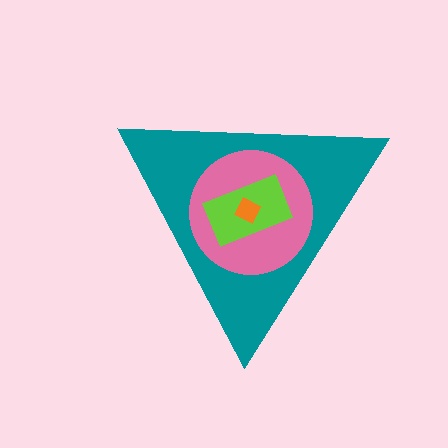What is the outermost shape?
The teal triangle.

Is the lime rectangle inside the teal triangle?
Yes.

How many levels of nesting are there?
4.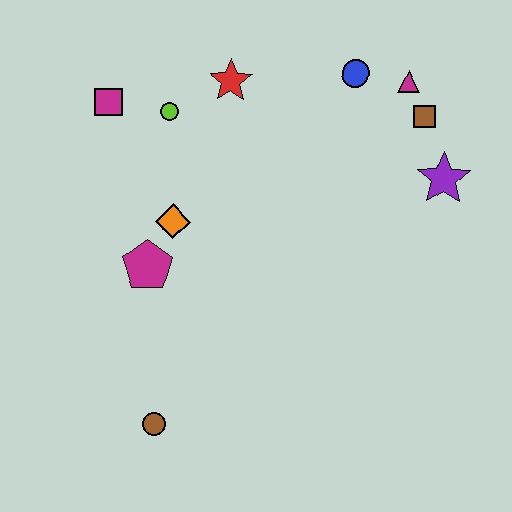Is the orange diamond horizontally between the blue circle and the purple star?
No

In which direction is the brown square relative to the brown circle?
The brown square is above the brown circle.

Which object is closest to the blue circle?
The magenta triangle is closest to the blue circle.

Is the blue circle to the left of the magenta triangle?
Yes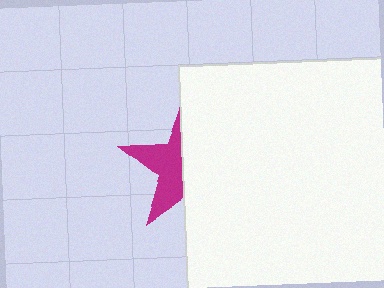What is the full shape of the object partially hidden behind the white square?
The partially hidden object is a magenta star.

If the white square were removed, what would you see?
You would see the complete magenta star.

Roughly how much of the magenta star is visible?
A small part of it is visible (roughly 44%).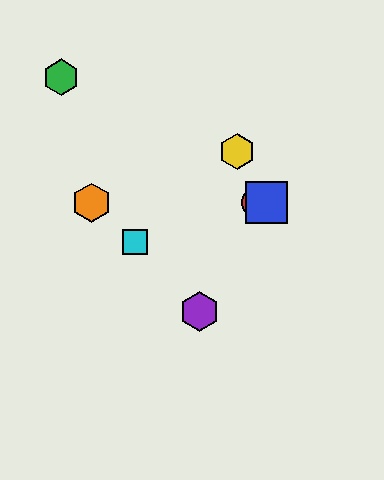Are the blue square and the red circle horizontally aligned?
Yes, both are at y≈203.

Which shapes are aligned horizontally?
The red circle, the blue square, the orange hexagon are aligned horizontally.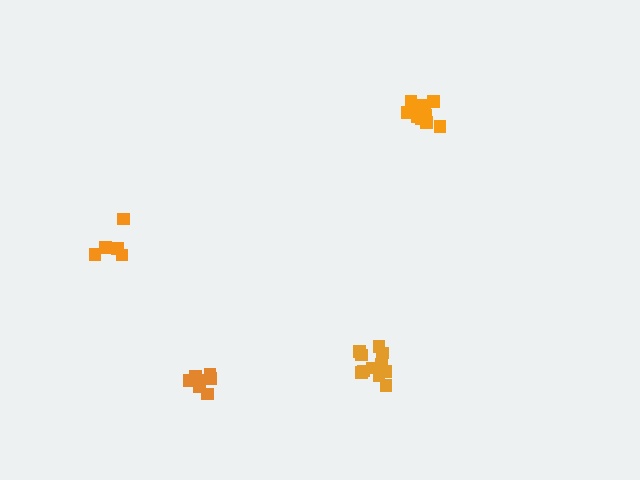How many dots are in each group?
Group 1: 11 dots, Group 2: 11 dots, Group 3: 5 dots, Group 4: 7 dots (34 total).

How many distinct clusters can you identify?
There are 4 distinct clusters.